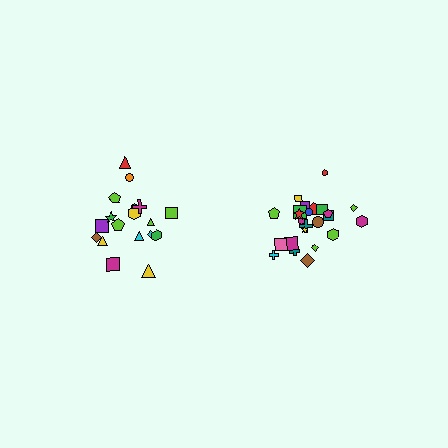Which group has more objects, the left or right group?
The right group.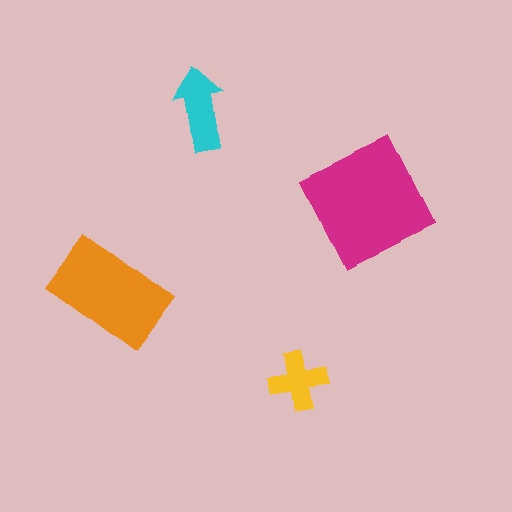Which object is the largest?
The magenta square.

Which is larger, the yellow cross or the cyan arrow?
The cyan arrow.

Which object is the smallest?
The yellow cross.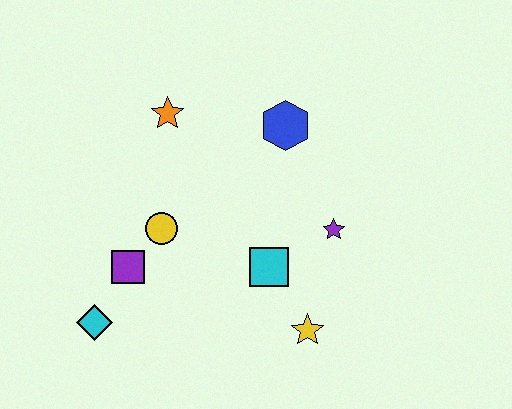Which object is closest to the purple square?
The yellow circle is closest to the purple square.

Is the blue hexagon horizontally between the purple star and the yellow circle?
Yes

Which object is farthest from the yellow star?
The orange star is farthest from the yellow star.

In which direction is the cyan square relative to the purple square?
The cyan square is to the right of the purple square.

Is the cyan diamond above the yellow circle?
No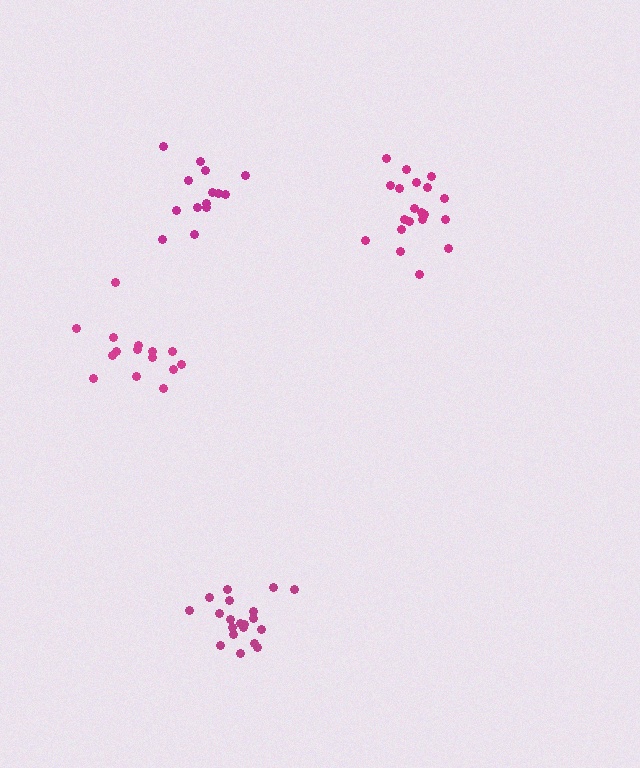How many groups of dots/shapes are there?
There are 4 groups.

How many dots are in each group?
Group 1: 20 dots, Group 2: 20 dots, Group 3: 14 dots, Group 4: 15 dots (69 total).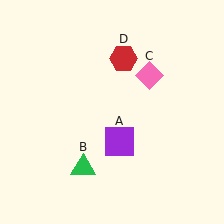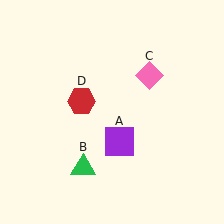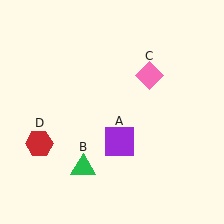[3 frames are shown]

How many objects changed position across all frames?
1 object changed position: red hexagon (object D).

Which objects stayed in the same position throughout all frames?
Purple square (object A) and green triangle (object B) and pink diamond (object C) remained stationary.